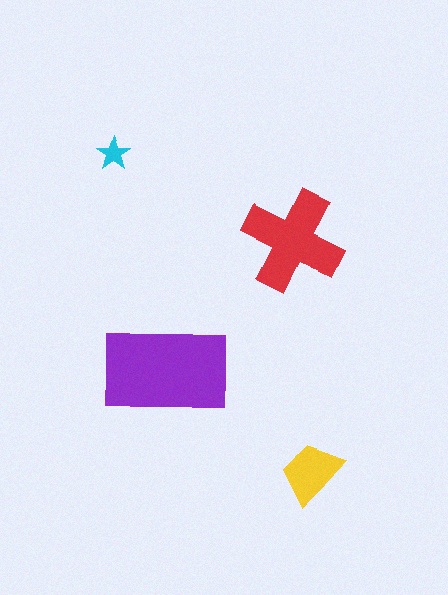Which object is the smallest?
The cyan star.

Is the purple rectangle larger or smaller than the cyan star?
Larger.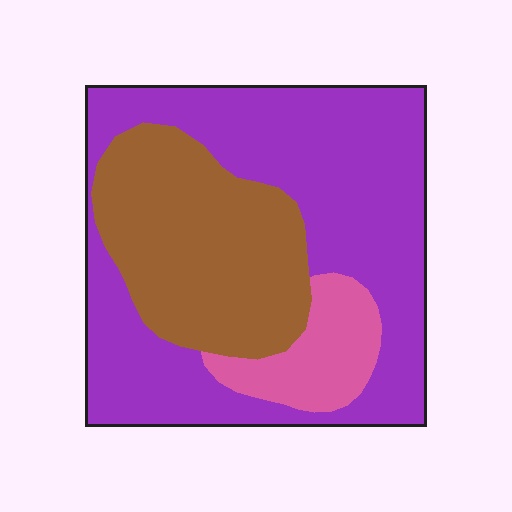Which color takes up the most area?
Purple, at roughly 55%.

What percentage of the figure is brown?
Brown takes up between a sixth and a third of the figure.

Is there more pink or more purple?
Purple.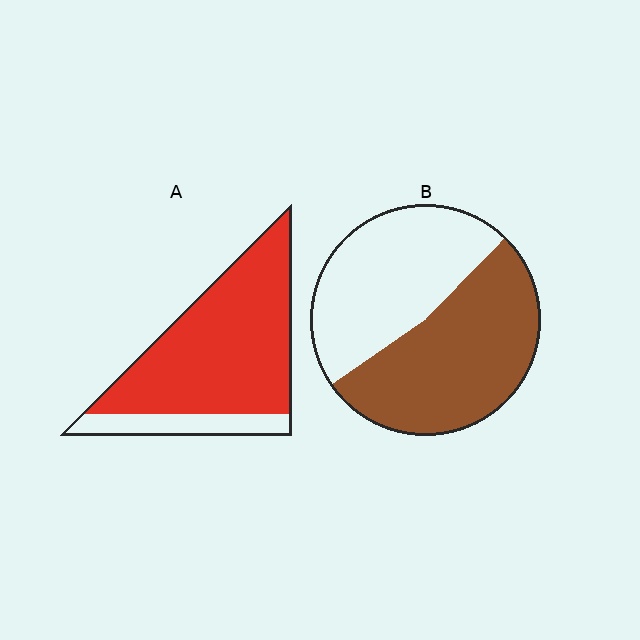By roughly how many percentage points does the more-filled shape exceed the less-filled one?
By roughly 30 percentage points (A over B).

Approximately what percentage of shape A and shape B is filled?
A is approximately 80% and B is approximately 55%.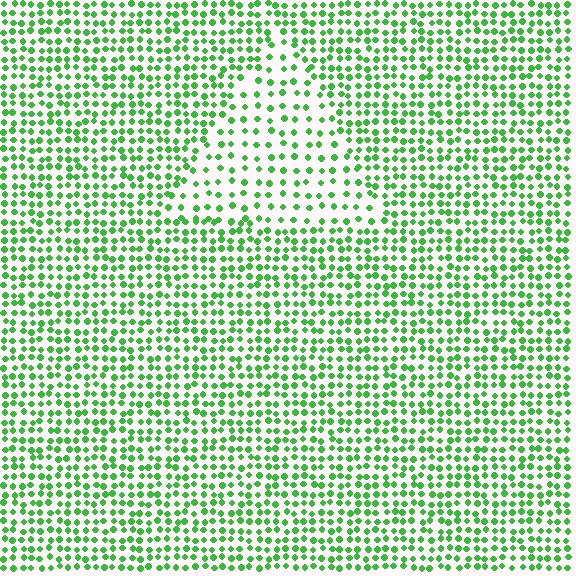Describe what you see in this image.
The image contains small green elements arranged at two different densities. A triangle-shaped region is visible where the elements are less densely packed than the surrounding area.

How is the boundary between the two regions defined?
The boundary is defined by a change in element density (approximately 1.9x ratio). All elements are the same color, size, and shape.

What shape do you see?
I see a triangle.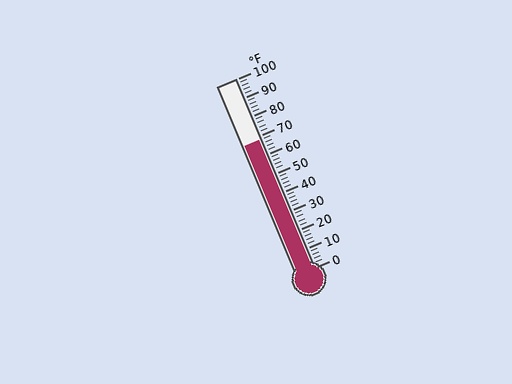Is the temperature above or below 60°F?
The temperature is above 60°F.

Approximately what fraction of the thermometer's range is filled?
The thermometer is filled to approximately 70% of its range.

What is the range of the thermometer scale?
The thermometer scale ranges from 0°F to 100°F.